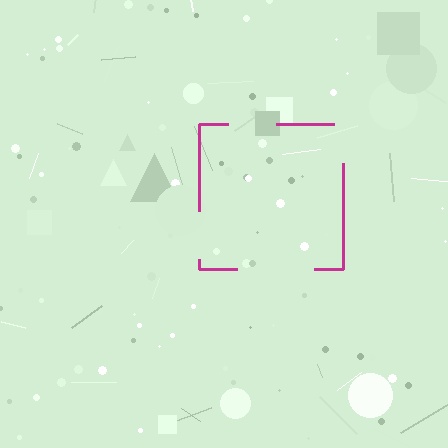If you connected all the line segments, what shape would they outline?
They would outline a square.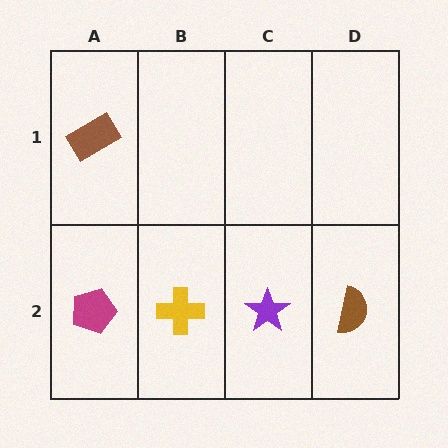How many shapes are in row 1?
1 shape.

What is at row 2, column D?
A brown semicircle.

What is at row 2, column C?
A purple star.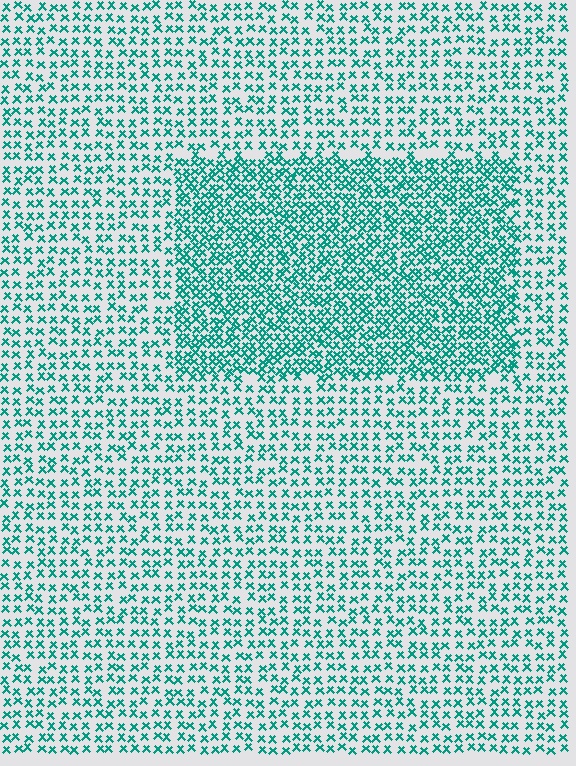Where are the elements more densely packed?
The elements are more densely packed inside the rectangle boundary.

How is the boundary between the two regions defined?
The boundary is defined by a change in element density (approximately 1.9x ratio). All elements are the same color, size, and shape.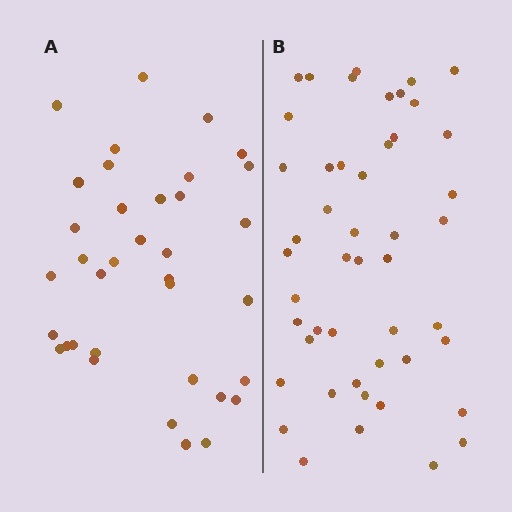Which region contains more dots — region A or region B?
Region B (the right region) has more dots.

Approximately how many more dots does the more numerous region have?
Region B has roughly 12 or so more dots than region A.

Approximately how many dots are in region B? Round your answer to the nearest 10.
About 50 dots. (The exact count is 48, which rounds to 50.)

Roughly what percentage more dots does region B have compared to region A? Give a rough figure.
About 35% more.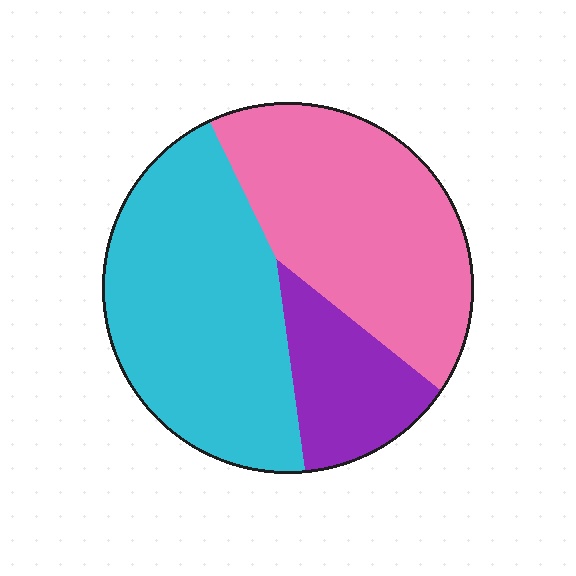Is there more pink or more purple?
Pink.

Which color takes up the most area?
Cyan, at roughly 45%.